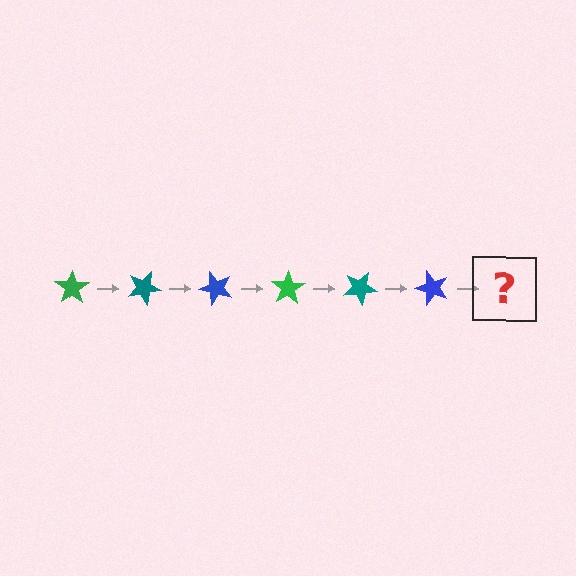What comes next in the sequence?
The next element should be a green star, rotated 150 degrees from the start.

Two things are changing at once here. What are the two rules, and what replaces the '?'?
The two rules are that it rotates 25 degrees each step and the color cycles through green, teal, and blue. The '?' should be a green star, rotated 150 degrees from the start.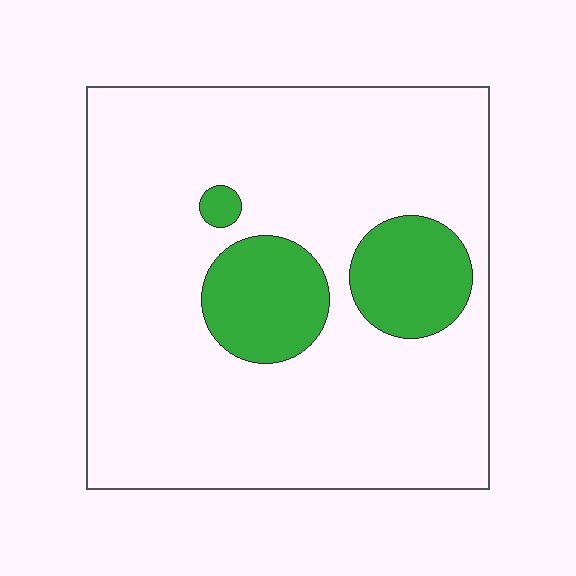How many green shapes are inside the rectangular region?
3.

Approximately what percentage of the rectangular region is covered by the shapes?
Approximately 15%.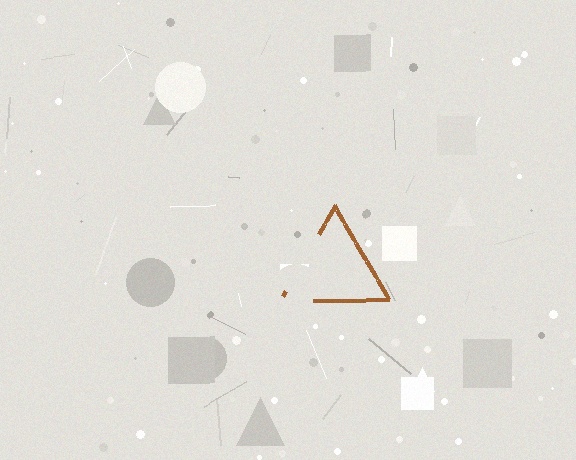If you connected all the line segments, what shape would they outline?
They would outline a triangle.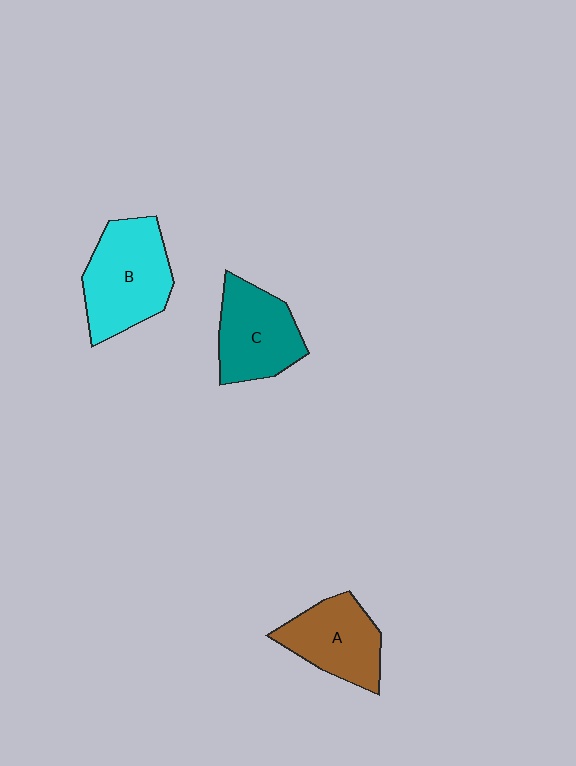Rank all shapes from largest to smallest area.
From largest to smallest: B (cyan), C (teal), A (brown).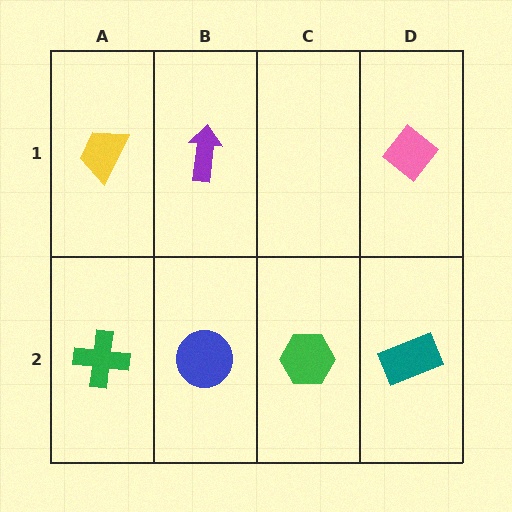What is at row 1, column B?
A purple arrow.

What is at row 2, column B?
A blue circle.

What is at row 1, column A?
A yellow trapezoid.